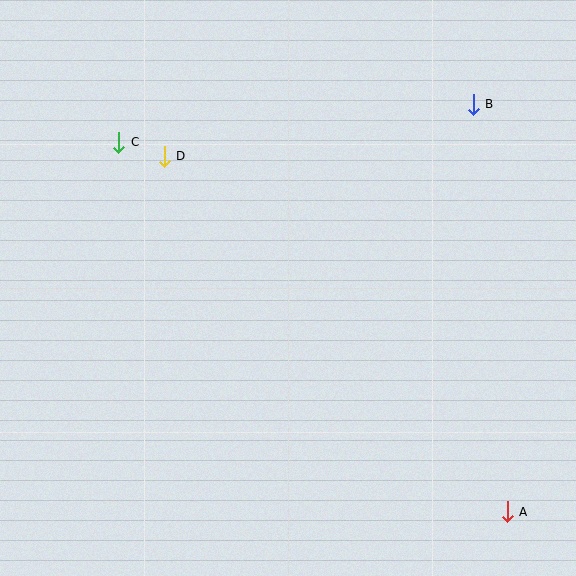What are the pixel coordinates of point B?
Point B is at (473, 105).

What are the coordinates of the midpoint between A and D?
The midpoint between A and D is at (336, 334).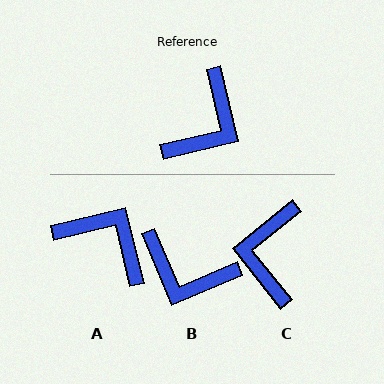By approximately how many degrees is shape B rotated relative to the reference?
Approximately 80 degrees clockwise.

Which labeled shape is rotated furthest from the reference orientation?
C, about 154 degrees away.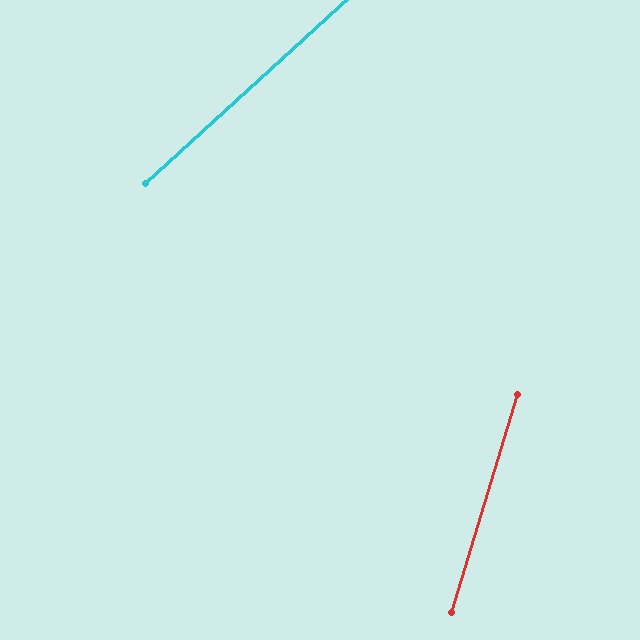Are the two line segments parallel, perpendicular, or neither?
Neither parallel nor perpendicular — they differ by about 31°.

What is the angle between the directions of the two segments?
Approximately 31 degrees.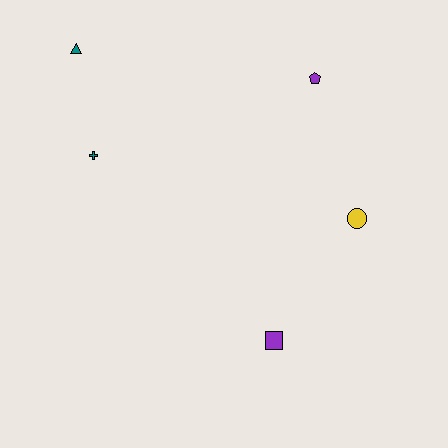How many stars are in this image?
There are no stars.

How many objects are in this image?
There are 5 objects.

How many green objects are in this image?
There are no green objects.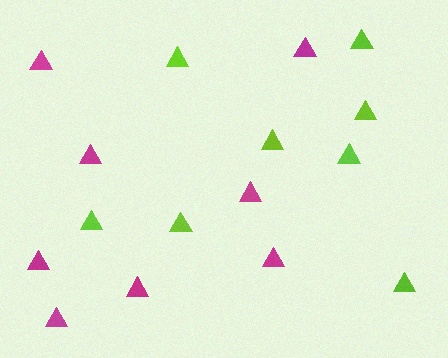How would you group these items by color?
There are 2 groups: one group of magenta triangles (8) and one group of lime triangles (8).